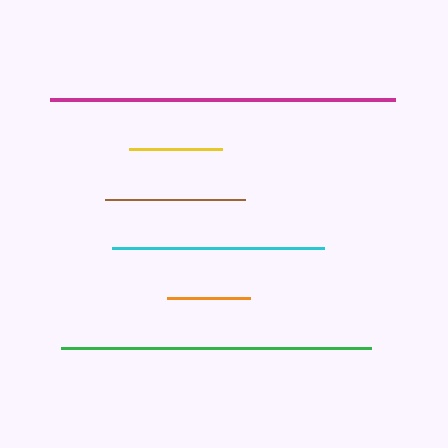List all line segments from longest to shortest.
From longest to shortest: magenta, green, cyan, brown, yellow, orange.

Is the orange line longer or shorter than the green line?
The green line is longer than the orange line.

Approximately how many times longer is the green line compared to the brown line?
The green line is approximately 2.2 times the length of the brown line.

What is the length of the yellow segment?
The yellow segment is approximately 92 pixels long.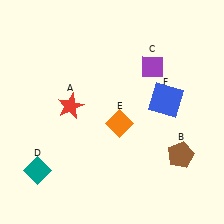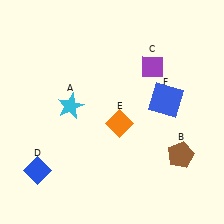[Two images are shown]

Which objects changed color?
A changed from red to cyan. D changed from teal to blue.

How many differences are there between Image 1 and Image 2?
There are 2 differences between the two images.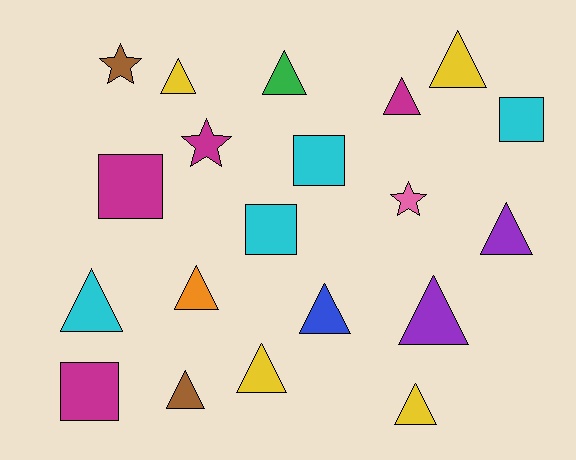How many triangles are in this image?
There are 12 triangles.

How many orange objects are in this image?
There is 1 orange object.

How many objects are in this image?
There are 20 objects.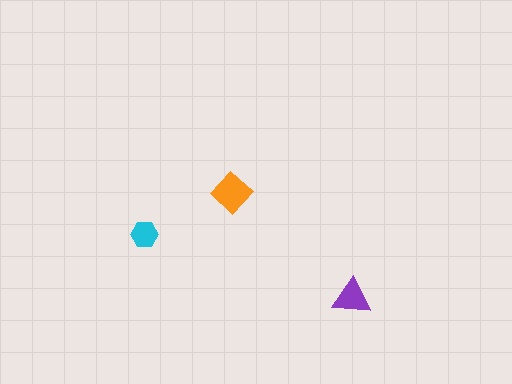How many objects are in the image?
There are 3 objects in the image.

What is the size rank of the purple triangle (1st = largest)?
2nd.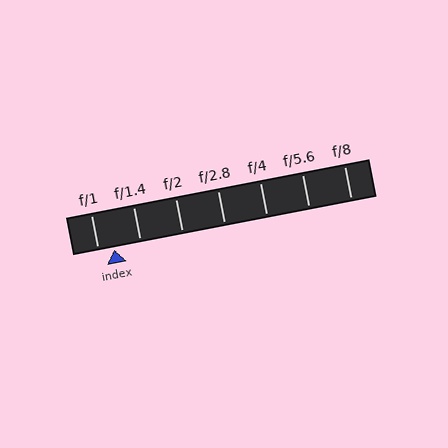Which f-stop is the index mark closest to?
The index mark is closest to f/1.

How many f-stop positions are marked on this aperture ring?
There are 7 f-stop positions marked.